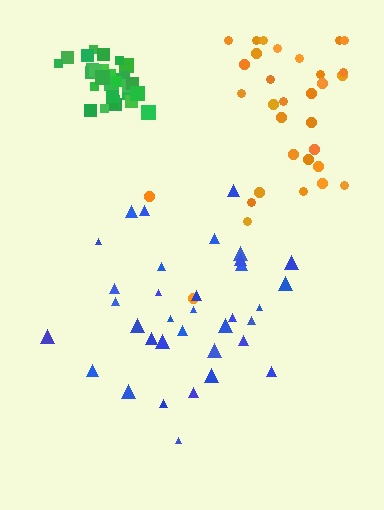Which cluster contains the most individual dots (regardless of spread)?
Blue (35).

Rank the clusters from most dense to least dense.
green, blue, orange.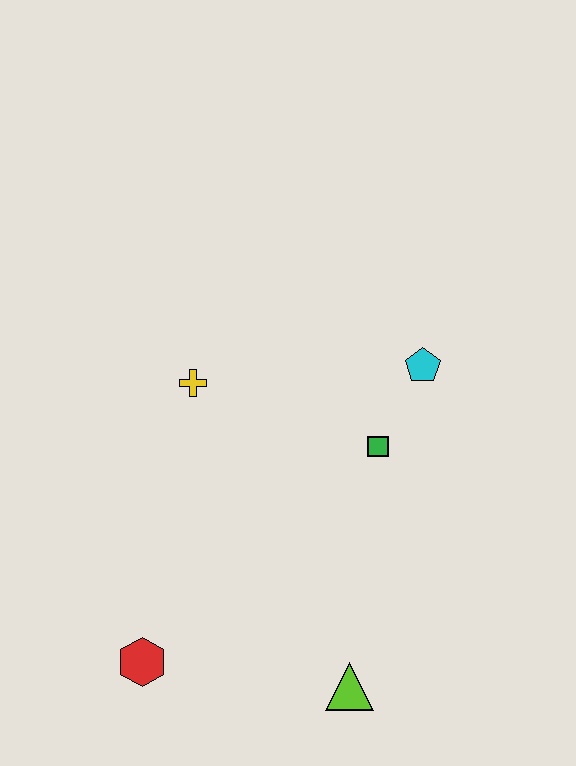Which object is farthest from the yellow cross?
The lime triangle is farthest from the yellow cross.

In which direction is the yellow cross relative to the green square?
The yellow cross is to the left of the green square.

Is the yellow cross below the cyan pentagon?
Yes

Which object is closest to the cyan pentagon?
The green square is closest to the cyan pentagon.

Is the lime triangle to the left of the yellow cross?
No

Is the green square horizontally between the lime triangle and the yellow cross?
No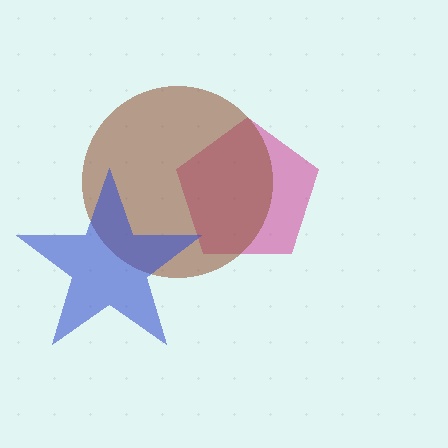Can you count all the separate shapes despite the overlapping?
Yes, there are 3 separate shapes.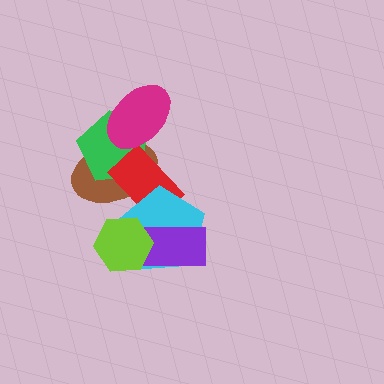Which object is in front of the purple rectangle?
The lime hexagon is in front of the purple rectangle.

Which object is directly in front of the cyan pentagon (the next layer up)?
The purple rectangle is directly in front of the cyan pentagon.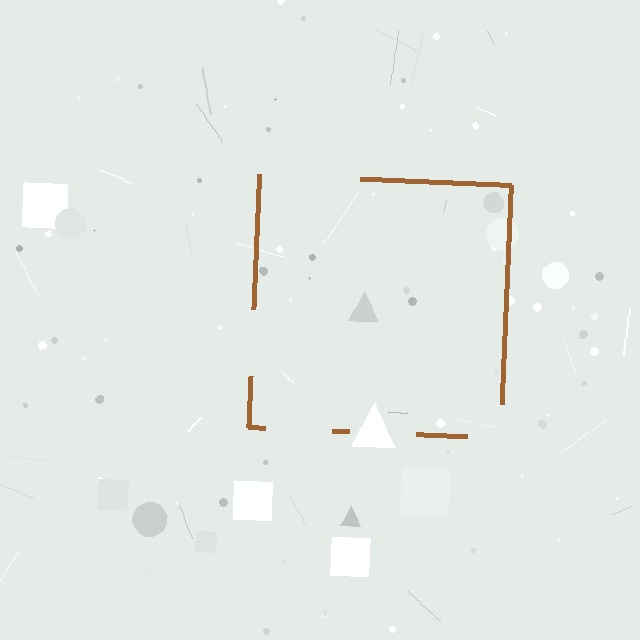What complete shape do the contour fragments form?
The contour fragments form a square.